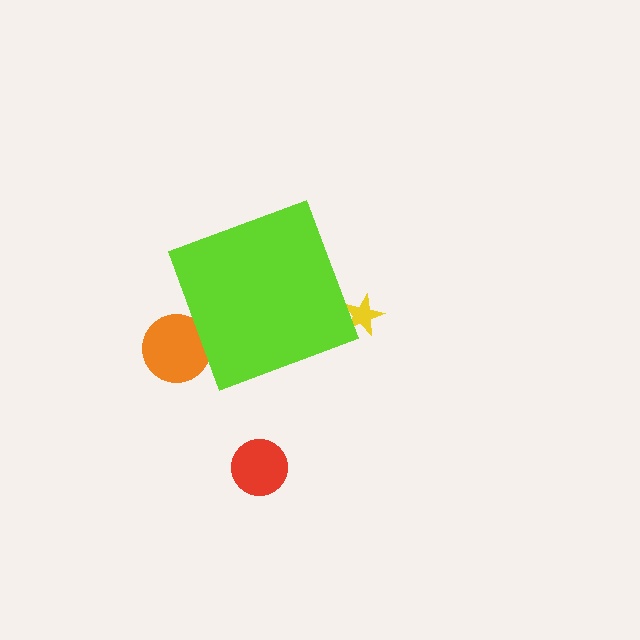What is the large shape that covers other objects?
A lime diamond.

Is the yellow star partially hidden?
Yes, the yellow star is partially hidden behind the lime diamond.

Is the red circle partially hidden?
No, the red circle is fully visible.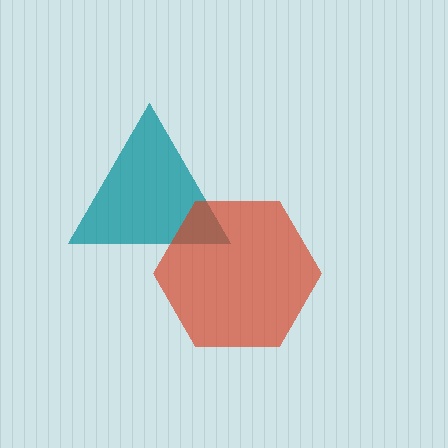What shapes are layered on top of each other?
The layered shapes are: a teal triangle, a red hexagon.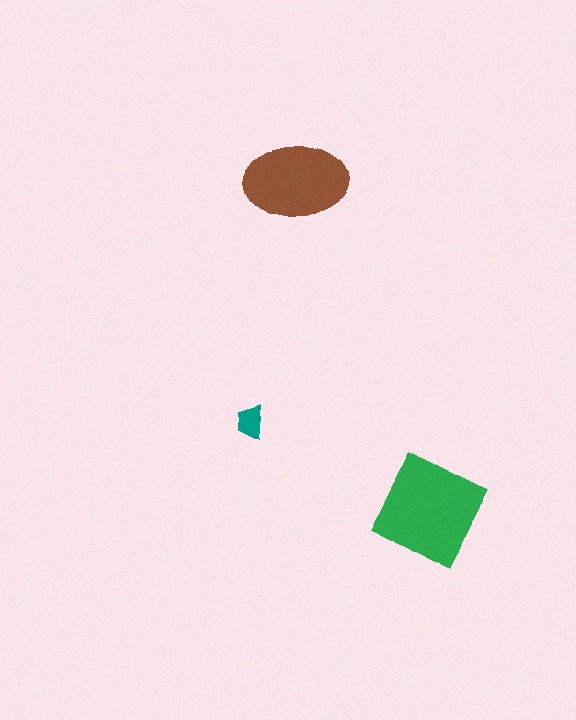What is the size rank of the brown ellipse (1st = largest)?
2nd.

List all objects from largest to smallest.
The green square, the brown ellipse, the teal trapezoid.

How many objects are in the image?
There are 3 objects in the image.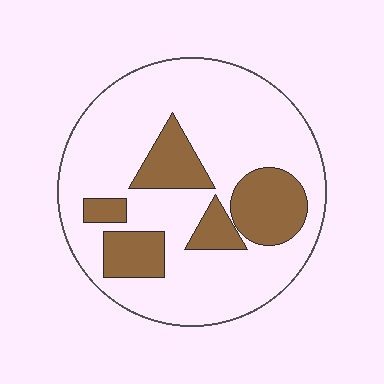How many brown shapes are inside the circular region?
5.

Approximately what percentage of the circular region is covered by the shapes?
Approximately 25%.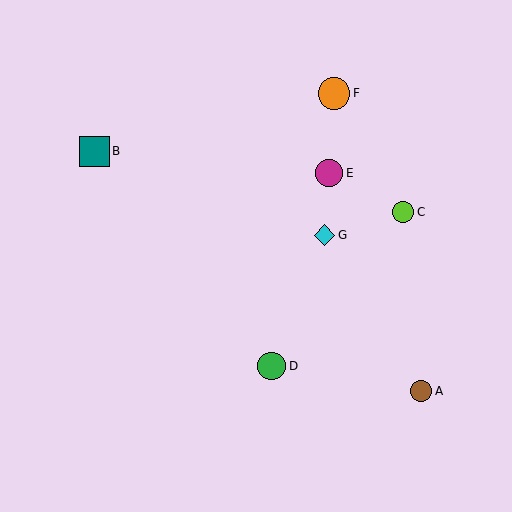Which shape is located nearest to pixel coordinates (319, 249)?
The cyan diamond (labeled G) at (324, 235) is nearest to that location.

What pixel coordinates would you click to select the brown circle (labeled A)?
Click at (421, 391) to select the brown circle A.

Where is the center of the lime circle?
The center of the lime circle is at (403, 212).